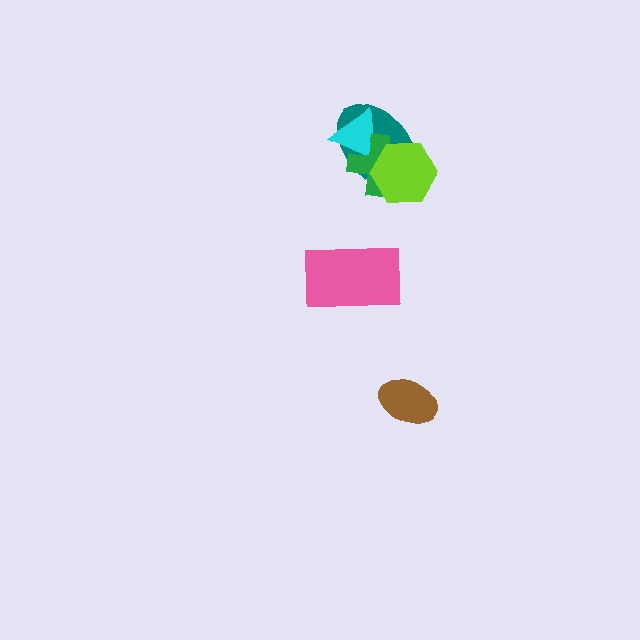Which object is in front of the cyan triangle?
The green cross is in front of the cyan triangle.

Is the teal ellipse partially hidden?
Yes, it is partially covered by another shape.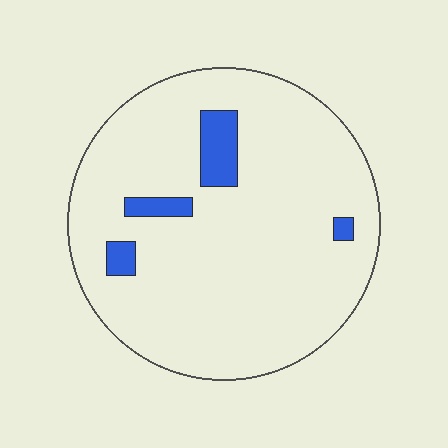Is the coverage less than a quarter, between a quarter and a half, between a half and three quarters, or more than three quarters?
Less than a quarter.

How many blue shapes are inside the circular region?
4.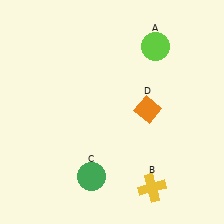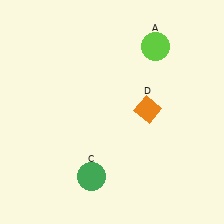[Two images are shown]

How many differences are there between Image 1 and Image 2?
There is 1 difference between the two images.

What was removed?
The yellow cross (B) was removed in Image 2.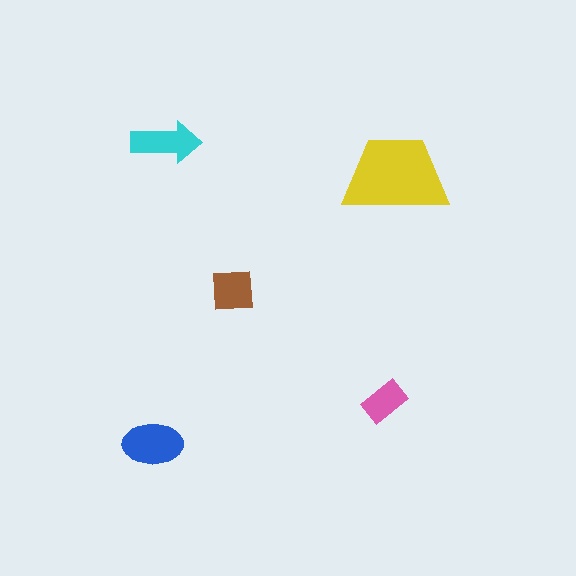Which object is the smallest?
The pink rectangle.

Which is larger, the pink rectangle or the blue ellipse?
The blue ellipse.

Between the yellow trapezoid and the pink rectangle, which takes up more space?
The yellow trapezoid.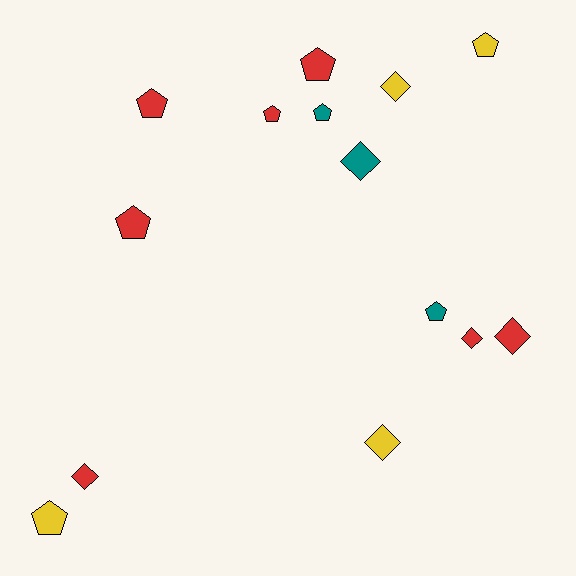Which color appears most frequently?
Red, with 7 objects.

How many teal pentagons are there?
There are 2 teal pentagons.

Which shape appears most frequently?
Pentagon, with 8 objects.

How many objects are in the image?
There are 14 objects.